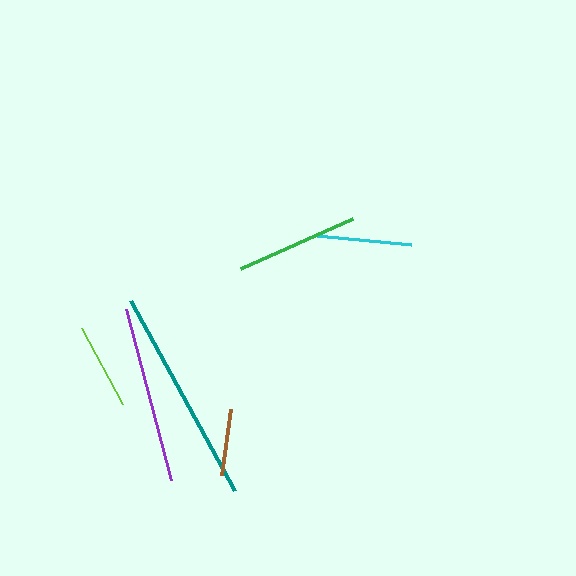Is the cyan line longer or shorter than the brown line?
The cyan line is longer than the brown line.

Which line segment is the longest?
The teal line is the longest at approximately 217 pixels.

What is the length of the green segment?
The green segment is approximately 123 pixels long.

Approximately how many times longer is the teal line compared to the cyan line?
The teal line is approximately 2.3 times the length of the cyan line.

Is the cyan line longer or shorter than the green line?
The green line is longer than the cyan line.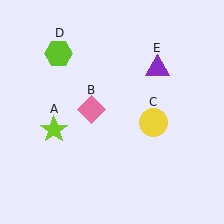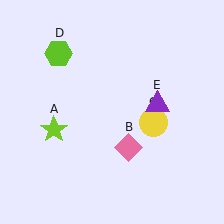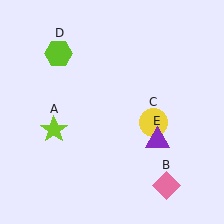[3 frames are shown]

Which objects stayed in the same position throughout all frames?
Lime star (object A) and yellow circle (object C) and lime hexagon (object D) remained stationary.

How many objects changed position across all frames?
2 objects changed position: pink diamond (object B), purple triangle (object E).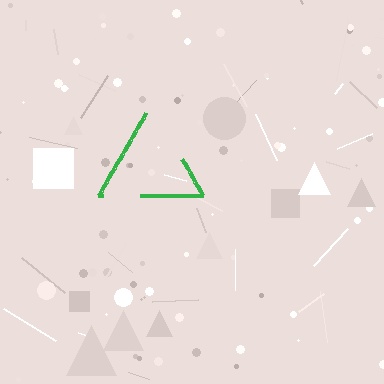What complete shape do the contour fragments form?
The contour fragments form a triangle.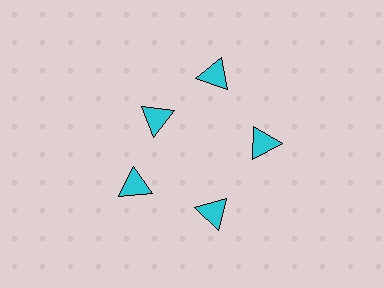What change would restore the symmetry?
The symmetry would be restored by moving it outward, back onto the ring so that all 5 triangles sit at equal angles and equal distance from the center.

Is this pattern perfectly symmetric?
No. The 5 cyan triangles are arranged in a ring, but one element near the 10 o'clock position is pulled inward toward the center, breaking the 5-fold rotational symmetry.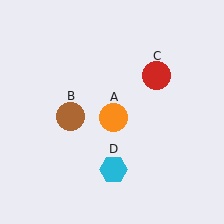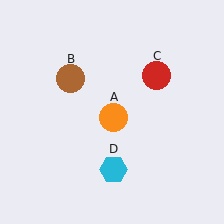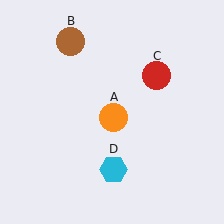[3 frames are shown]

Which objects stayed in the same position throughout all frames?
Orange circle (object A) and red circle (object C) and cyan hexagon (object D) remained stationary.